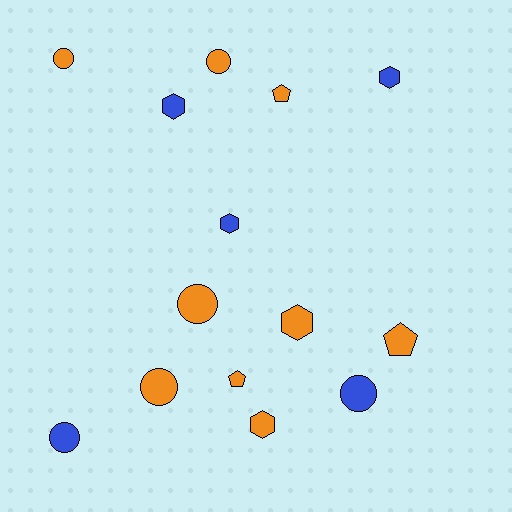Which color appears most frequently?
Orange, with 9 objects.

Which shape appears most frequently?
Circle, with 6 objects.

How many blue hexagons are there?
There are 3 blue hexagons.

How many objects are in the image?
There are 14 objects.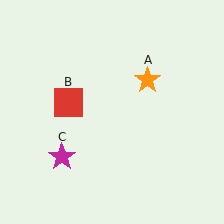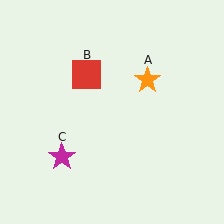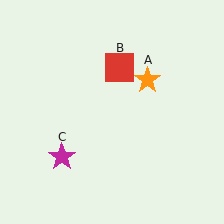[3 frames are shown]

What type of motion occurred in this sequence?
The red square (object B) rotated clockwise around the center of the scene.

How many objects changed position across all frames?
1 object changed position: red square (object B).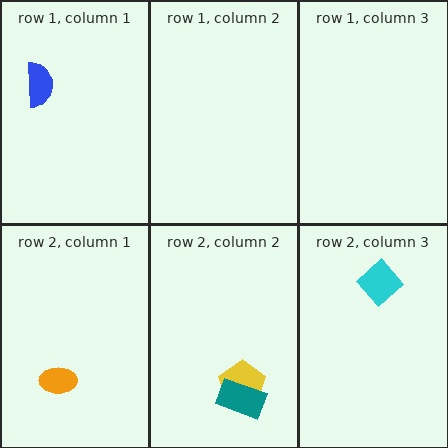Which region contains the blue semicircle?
The row 1, column 1 region.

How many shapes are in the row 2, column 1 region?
1.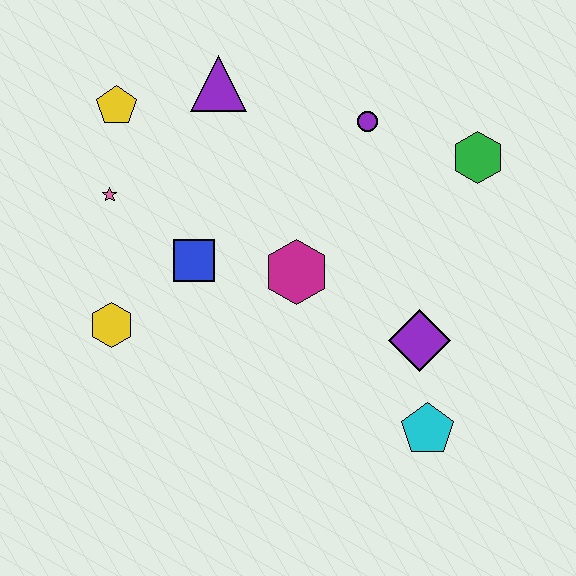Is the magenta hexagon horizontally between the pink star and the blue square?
No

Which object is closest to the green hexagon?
The purple circle is closest to the green hexagon.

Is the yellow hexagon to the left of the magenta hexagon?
Yes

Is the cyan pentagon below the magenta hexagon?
Yes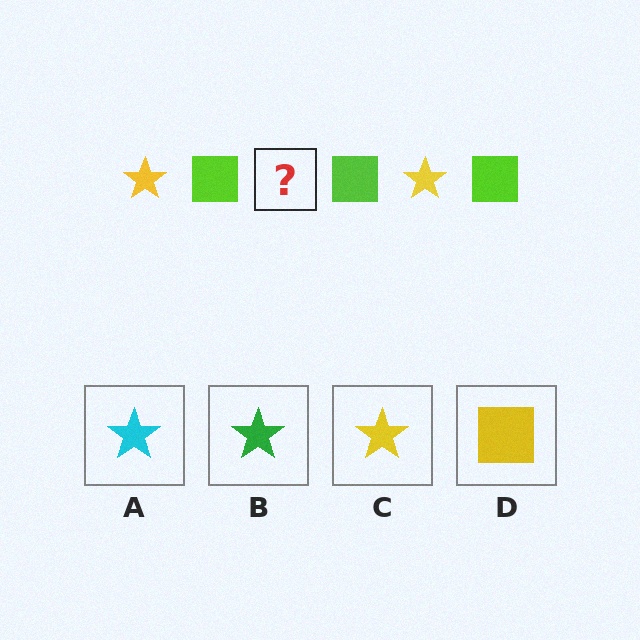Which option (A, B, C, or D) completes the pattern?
C.